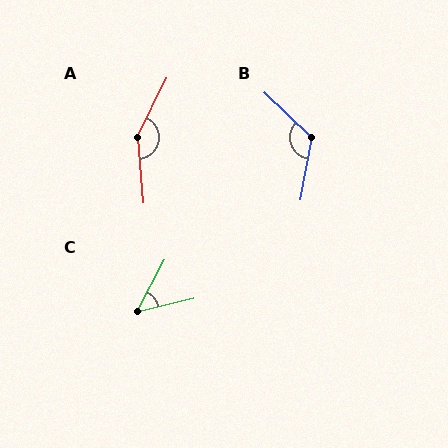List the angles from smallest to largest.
C (48°), B (123°), A (148°).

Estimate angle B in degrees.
Approximately 123 degrees.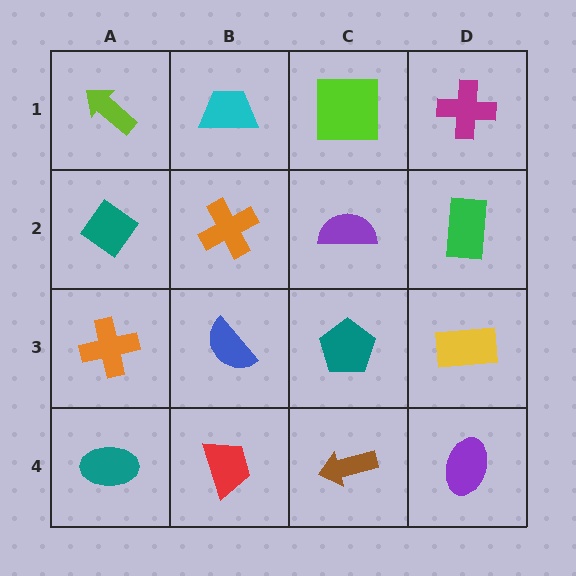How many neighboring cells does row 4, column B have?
3.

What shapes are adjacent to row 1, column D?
A green rectangle (row 2, column D), a lime square (row 1, column C).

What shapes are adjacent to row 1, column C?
A purple semicircle (row 2, column C), a cyan trapezoid (row 1, column B), a magenta cross (row 1, column D).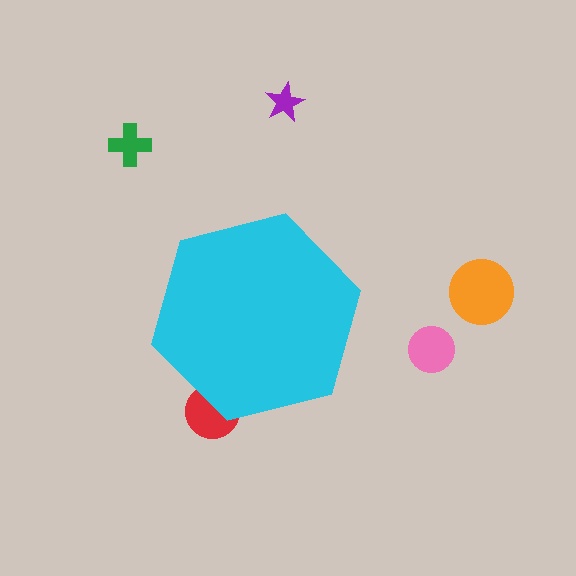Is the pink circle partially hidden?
No, the pink circle is fully visible.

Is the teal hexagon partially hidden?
Yes, the teal hexagon is partially hidden behind the cyan hexagon.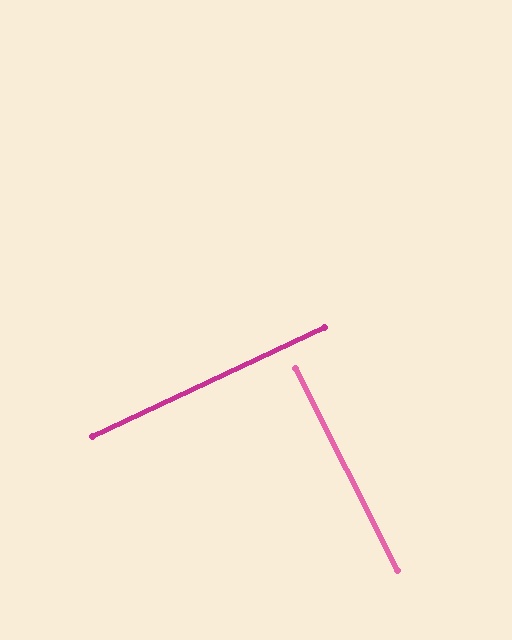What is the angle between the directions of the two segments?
Approximately 89 degrees.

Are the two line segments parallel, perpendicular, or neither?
Perpendicular — they meet at approximately 89°.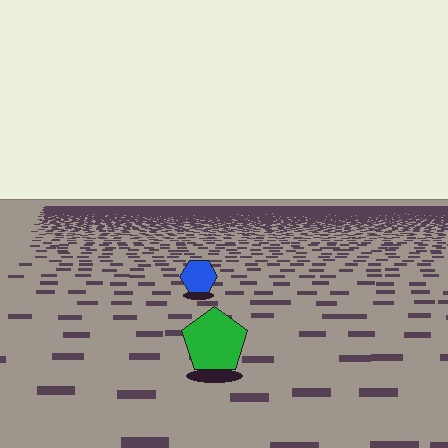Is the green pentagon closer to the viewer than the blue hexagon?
Yes. The green pentagon is closer — you can tell from the texture gradient: the ground texture is coarser near it.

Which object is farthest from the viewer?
The blue hexagon is farthest from the viewer. It appears smaller and the ground texture around it is denser.